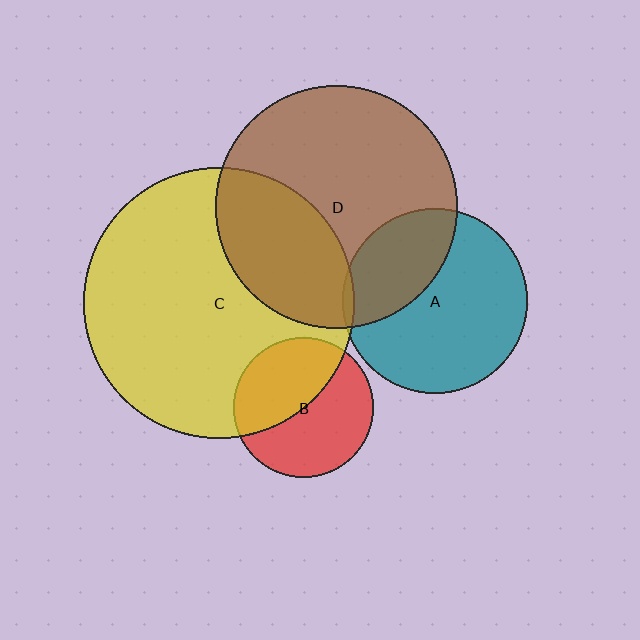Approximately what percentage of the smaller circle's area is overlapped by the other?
Approximately 35%.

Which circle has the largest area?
Circle C (yellow).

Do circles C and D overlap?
Yes.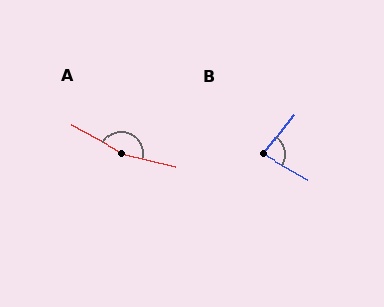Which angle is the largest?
A, at approximately 164 degrees.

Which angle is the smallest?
B, at approximately 81 degrees.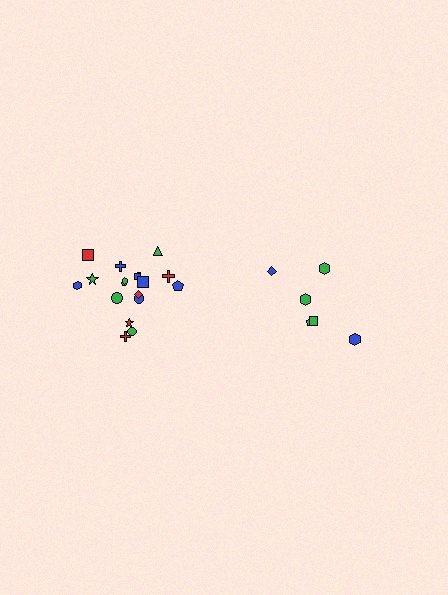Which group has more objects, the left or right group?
The left group.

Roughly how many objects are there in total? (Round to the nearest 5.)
Roughly 25 objects in total.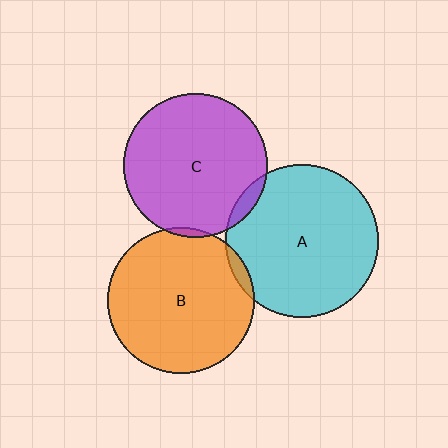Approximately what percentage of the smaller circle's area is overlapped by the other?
Approximately 5%.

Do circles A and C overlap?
Yes.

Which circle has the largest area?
Circle A (cyan).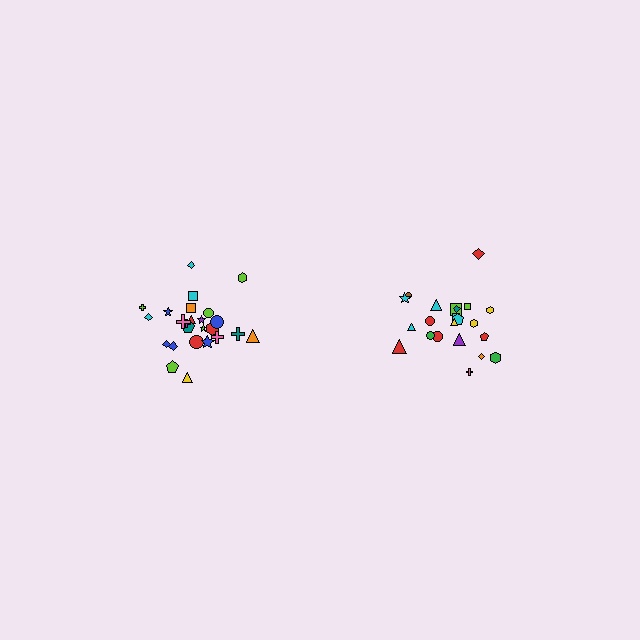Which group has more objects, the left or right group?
The left group.